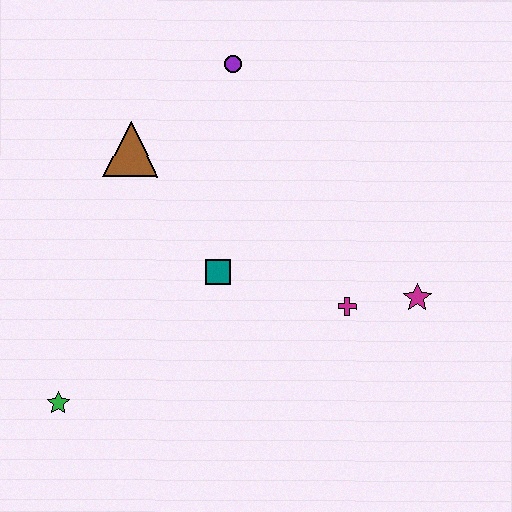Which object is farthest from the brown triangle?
The magenta star is farthest from the brown triangle.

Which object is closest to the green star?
The teal square is closest to the green star.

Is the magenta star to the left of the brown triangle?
No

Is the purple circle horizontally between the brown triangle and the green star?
No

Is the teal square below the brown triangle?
Yes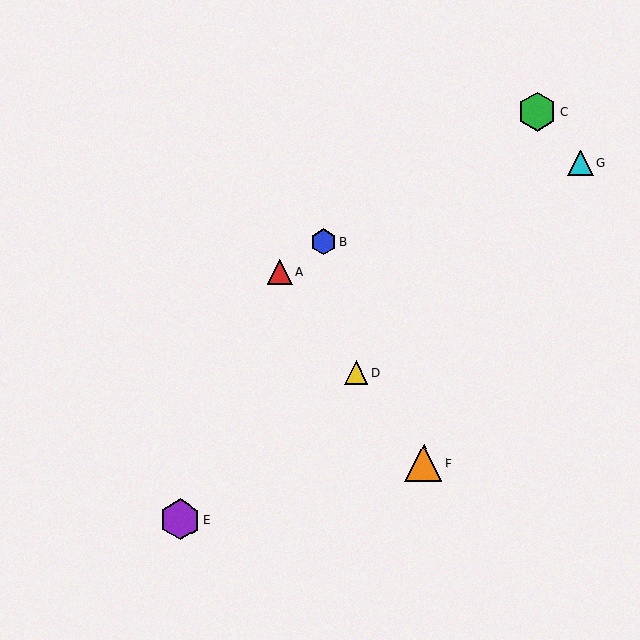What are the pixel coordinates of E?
Object E is at (180, 520).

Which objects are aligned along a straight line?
Objects A, D, F are aligned along a straight line.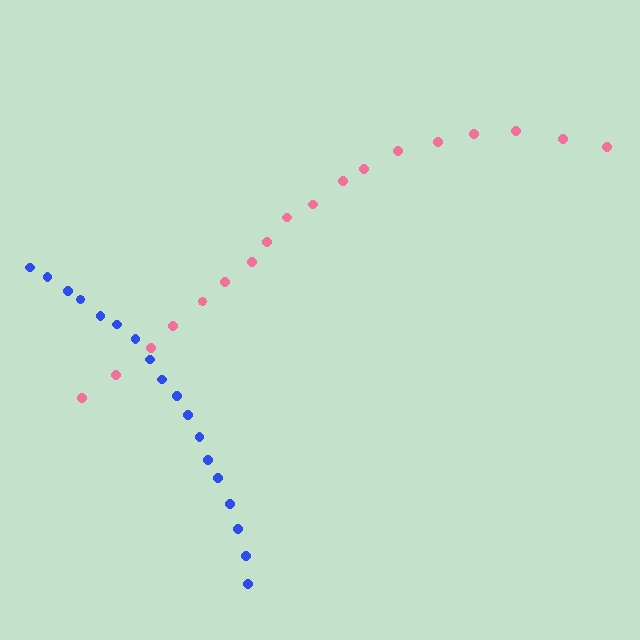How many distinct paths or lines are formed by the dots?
There are 2 distinct paths.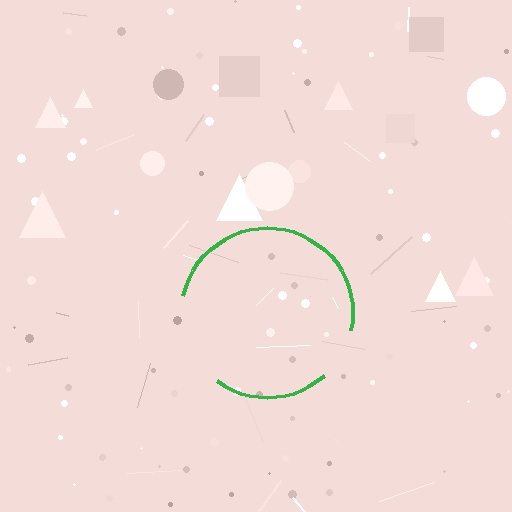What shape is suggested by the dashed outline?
The dashed outline suggests a circle.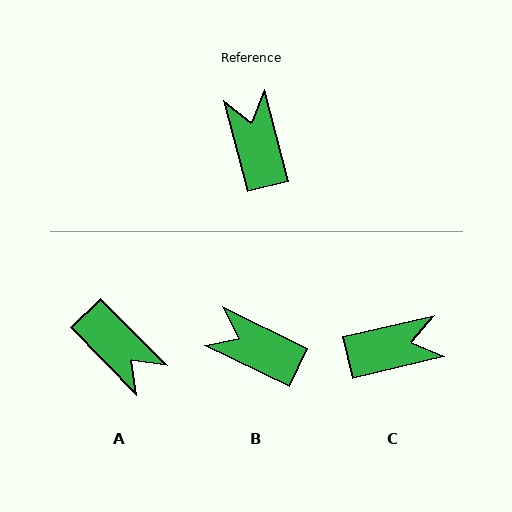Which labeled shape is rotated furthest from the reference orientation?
A, about 150 degrees away.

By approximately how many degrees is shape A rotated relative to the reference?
Approximately 150 degrees clockwise.